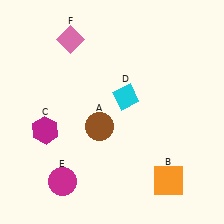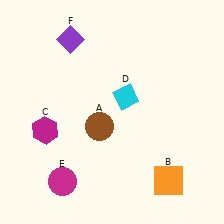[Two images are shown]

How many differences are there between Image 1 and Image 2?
There is 1 difference between the two images.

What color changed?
The diamond (F) changed from pink in Image 1 to purple in Image 2.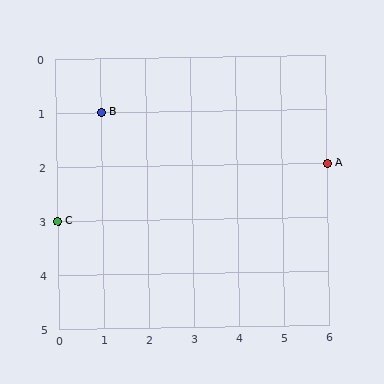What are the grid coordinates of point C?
Point C is at grid coordinates (0, 3).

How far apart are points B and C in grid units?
Points B and C are 1 column and 2 rows apart (about 2.2 grid units diagonally).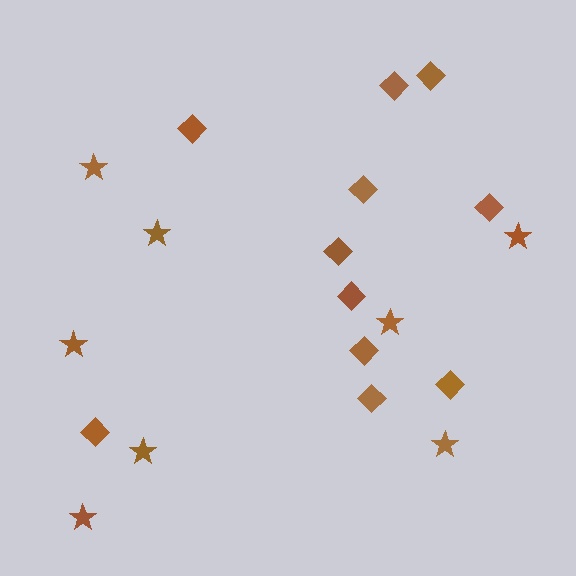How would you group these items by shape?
There are 2 groups: one group of stars (8) and one group of diamonds (11).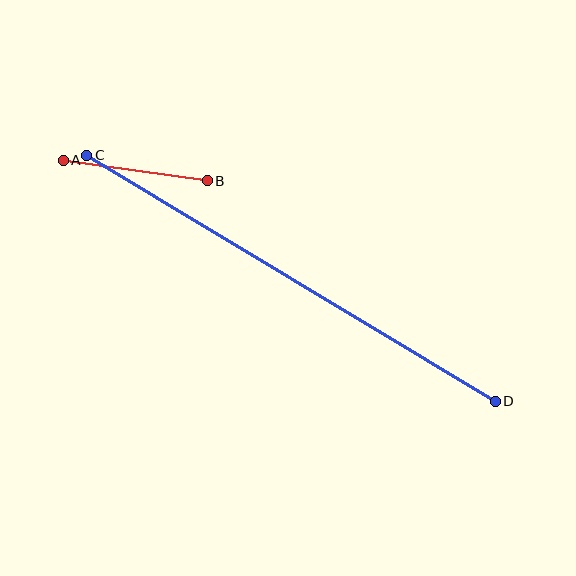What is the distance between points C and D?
The distance is approximately 477 pixels.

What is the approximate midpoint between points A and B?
The midpoint is at approximately (135, 171) pixels.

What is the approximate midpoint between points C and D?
The midpoint is at approximately (291, 278) pixels.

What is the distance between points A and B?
The distance is approximately 146 pixels.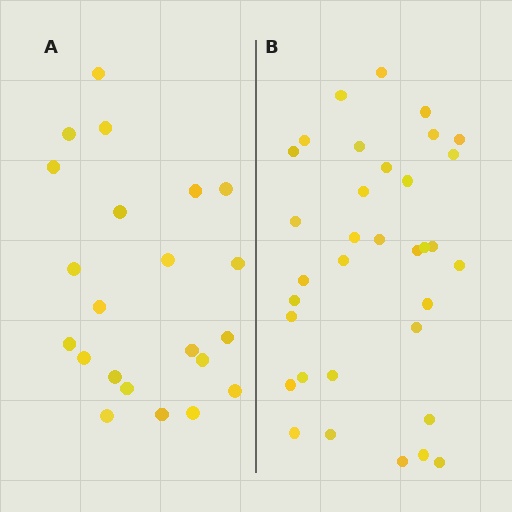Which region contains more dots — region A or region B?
Region B (the right region) has more dots.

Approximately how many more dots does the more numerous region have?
Region B has roughly 12 or so more dots than region A.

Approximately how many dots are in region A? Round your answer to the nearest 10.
About 20 dots. (The exact count is 22, which rounds to 20.)